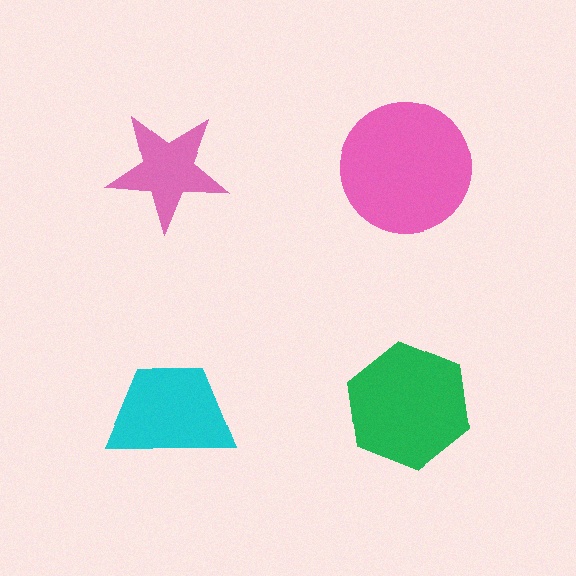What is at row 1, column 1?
A pink star.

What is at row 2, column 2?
A green hexagon.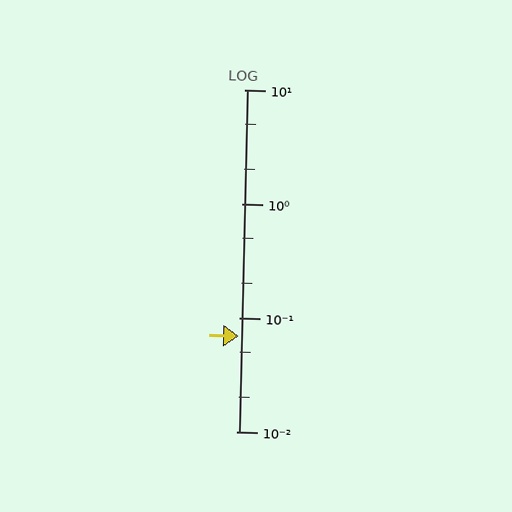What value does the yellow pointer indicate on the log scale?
The pointer indicates approximately 0.069.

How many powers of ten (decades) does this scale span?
The scale spans 3 decades, from 0.01 to 10.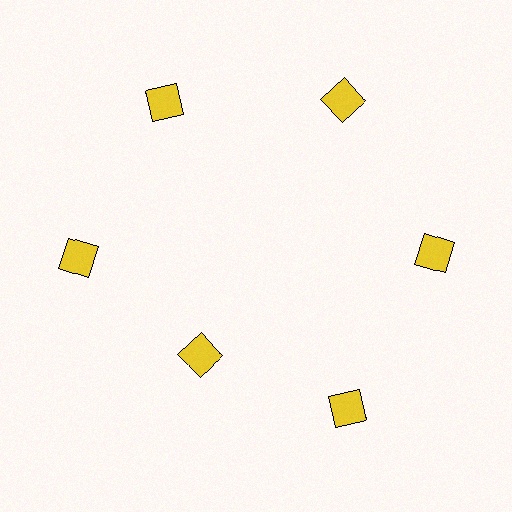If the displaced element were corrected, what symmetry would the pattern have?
It would have 6-fold rotational symmetry — the pattern would map onto itself every 60 degrees.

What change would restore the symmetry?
The symmetry would be restored by moving it outward, back onto the ring so that all 6 diamonds sit at equal angles and equal distance from the center.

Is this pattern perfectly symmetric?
No. The 6 yellow diamonds are arranged in a ring, but one element near the 7 o'clock position is pulled inward toward the center, breaking the 6-fold rotational symmetry.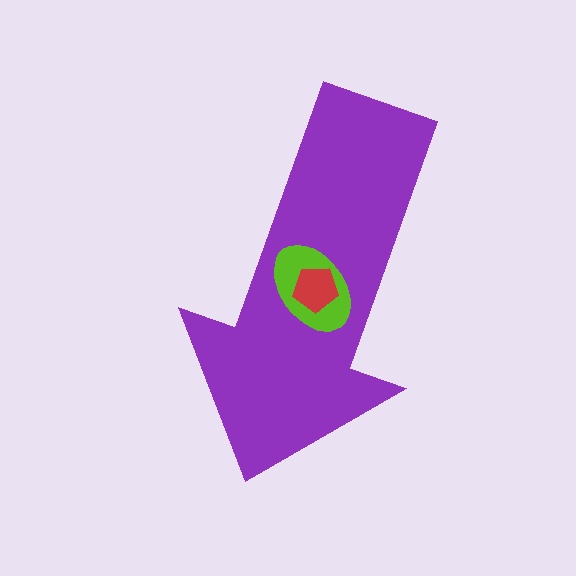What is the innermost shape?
The red pentagon.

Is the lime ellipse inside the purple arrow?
Yes.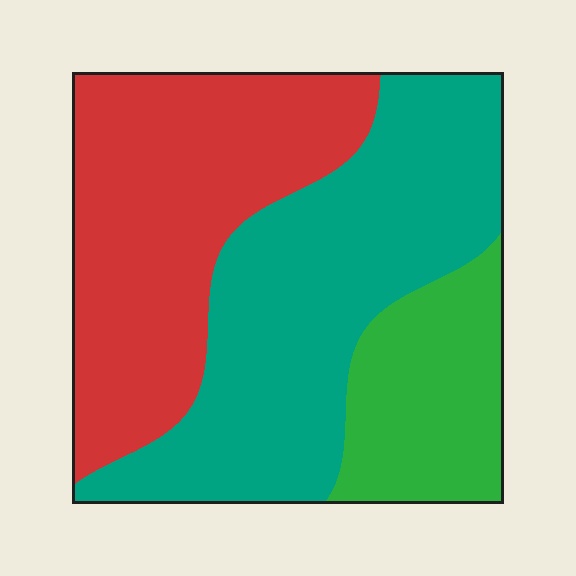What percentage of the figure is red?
Red covers 38% of the figure.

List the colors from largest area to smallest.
From largest to smallest: teal, red, green.